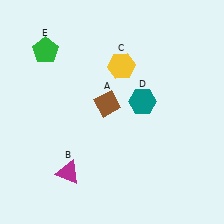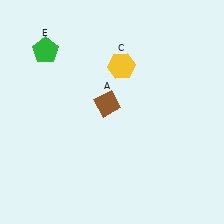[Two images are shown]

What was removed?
The teal hexagon (D), the magenta triangle (B) were removed in Image 2.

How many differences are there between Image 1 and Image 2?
There are 2 differences between the two images.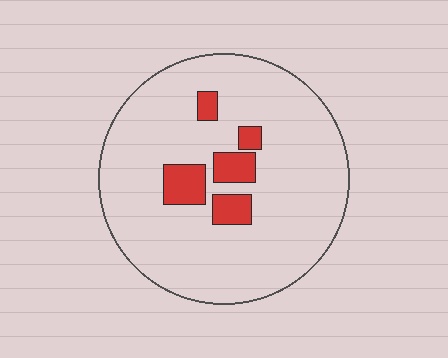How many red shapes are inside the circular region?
5.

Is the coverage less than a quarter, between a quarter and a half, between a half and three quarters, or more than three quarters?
Less than a quarter.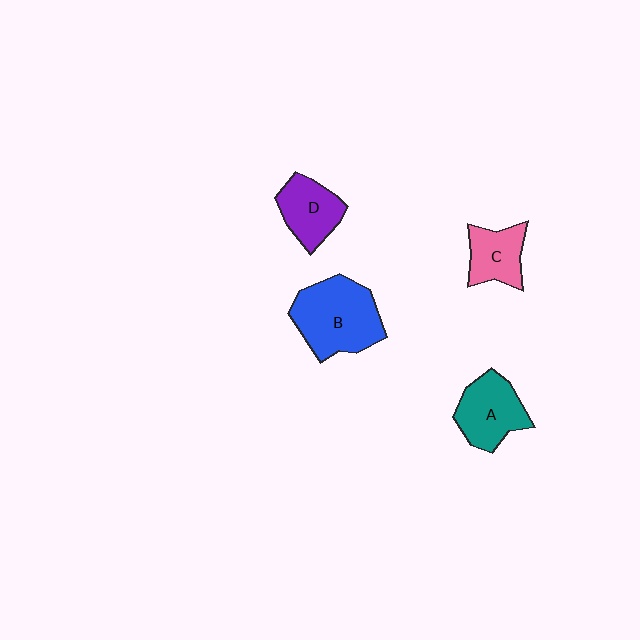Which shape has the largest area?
Shape B (blue).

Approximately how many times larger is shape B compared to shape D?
Approximately 1.7 times.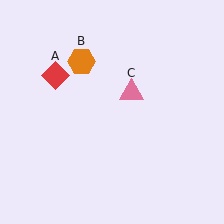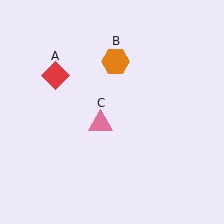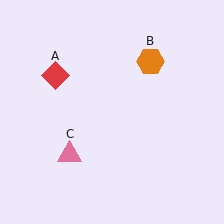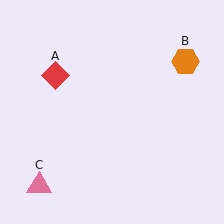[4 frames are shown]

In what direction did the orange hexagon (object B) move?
The orange hexagon (object B) moved right.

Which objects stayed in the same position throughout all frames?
Red diamond (object A) remained stationary.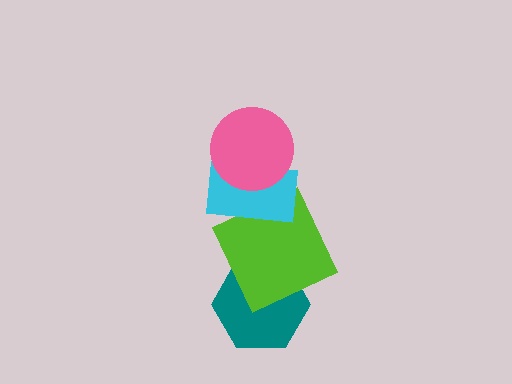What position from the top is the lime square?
The lime square is 3rd from the top.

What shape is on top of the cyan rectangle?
The pink circle is on top of the cyan rectangle.